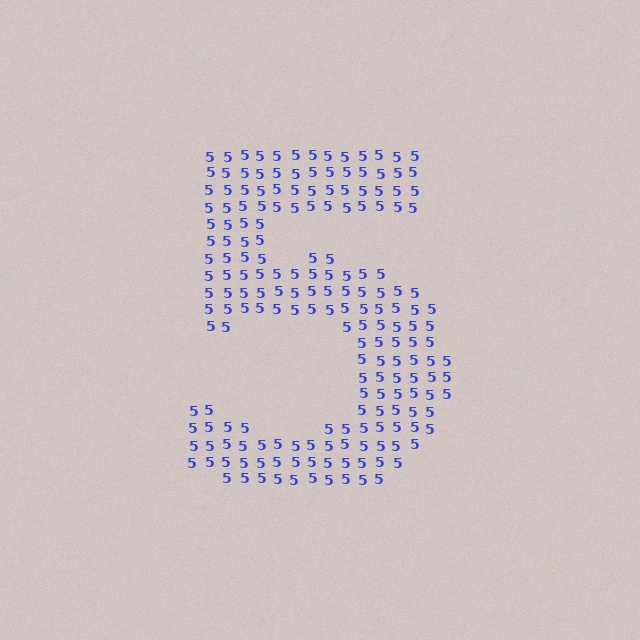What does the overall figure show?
The overall figure shows the digit 5.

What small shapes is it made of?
It is made of small digit 5's.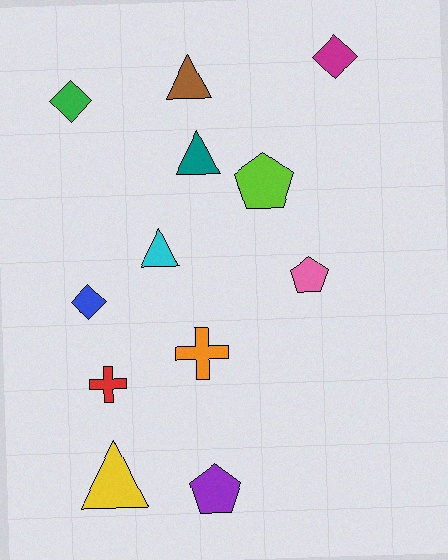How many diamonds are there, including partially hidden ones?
There are 3 diamonds.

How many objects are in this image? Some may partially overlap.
There are 12 objects.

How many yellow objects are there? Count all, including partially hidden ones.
There is 1 yellow object.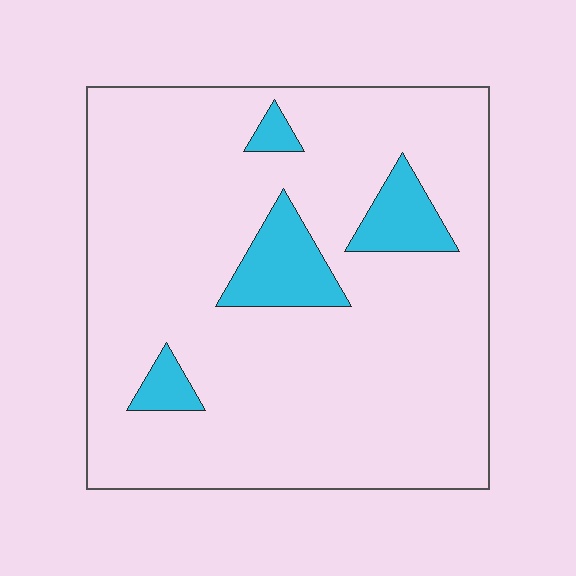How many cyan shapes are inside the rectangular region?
4.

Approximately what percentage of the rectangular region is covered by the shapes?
Approximately 10%.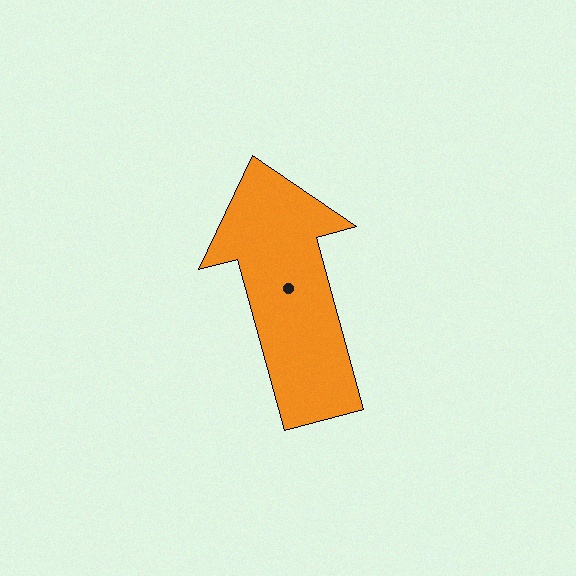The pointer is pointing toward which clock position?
Roughly 11 o'clock.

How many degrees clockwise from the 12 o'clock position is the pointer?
Approximately 345 degrees.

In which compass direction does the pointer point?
North.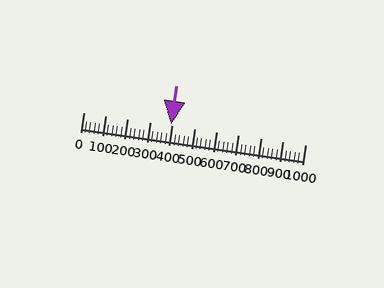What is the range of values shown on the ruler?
The ruler shows values from 0 to 1000.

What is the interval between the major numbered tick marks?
The major tick marks are spaced 100 units apart.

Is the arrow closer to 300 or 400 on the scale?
The arrow is closer to 400.